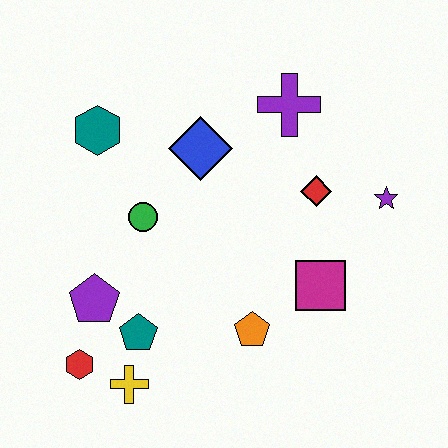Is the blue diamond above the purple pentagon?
Yes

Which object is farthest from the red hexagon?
The purple star is farthest from the red hexagon.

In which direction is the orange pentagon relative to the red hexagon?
The orange pentagon is to the right of the red hexagon.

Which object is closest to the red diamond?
The purple star is closest to the red diamond.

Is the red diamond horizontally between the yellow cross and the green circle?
No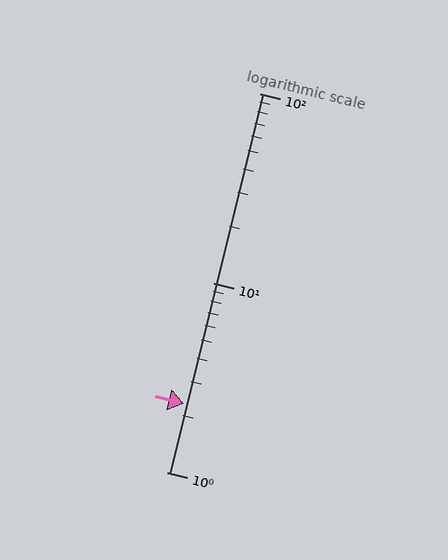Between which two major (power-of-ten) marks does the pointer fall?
The pointer is between 1 and 10.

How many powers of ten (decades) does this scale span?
The scale spans 2 decades, from 1 to 100.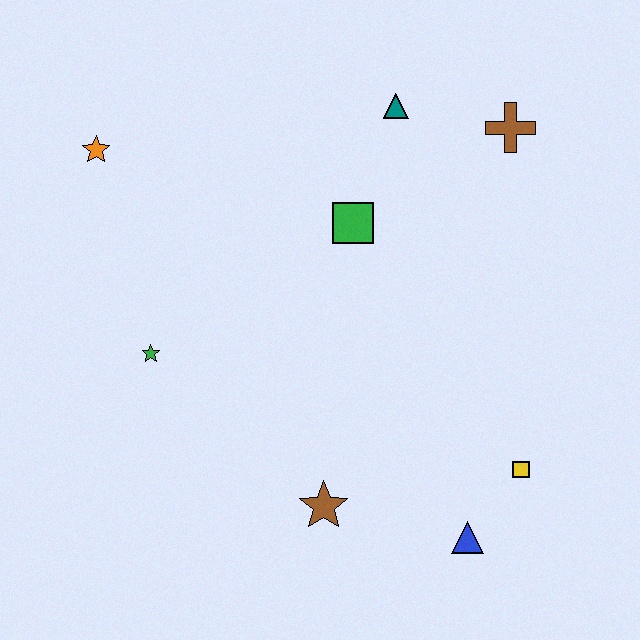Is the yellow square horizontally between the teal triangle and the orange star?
No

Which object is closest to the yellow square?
The blue triangle is closest to the yellow square.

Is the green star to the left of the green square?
Yes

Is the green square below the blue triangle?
No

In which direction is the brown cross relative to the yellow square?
The brown cross is above the yellow square.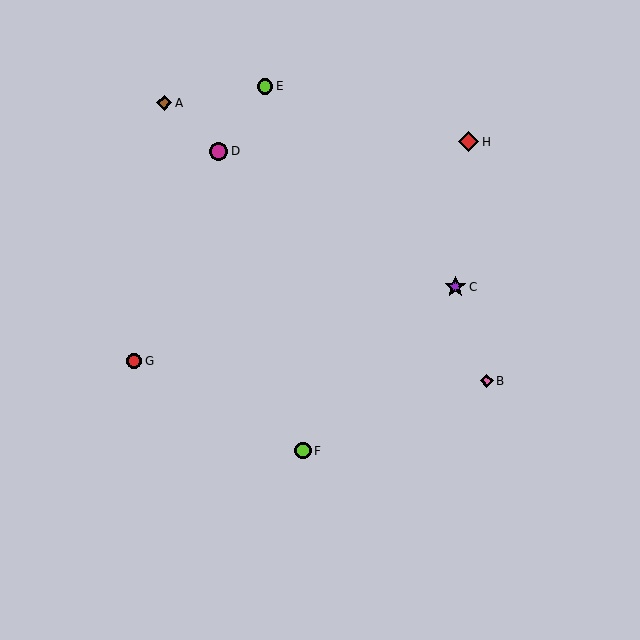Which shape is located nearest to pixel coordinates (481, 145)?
The red diamond (labeled H) at (468, 142) is nearest to that location.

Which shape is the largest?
The red diamond (labeled H) is the largest.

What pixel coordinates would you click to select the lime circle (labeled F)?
Click at (303, 451) to select the lime circle F.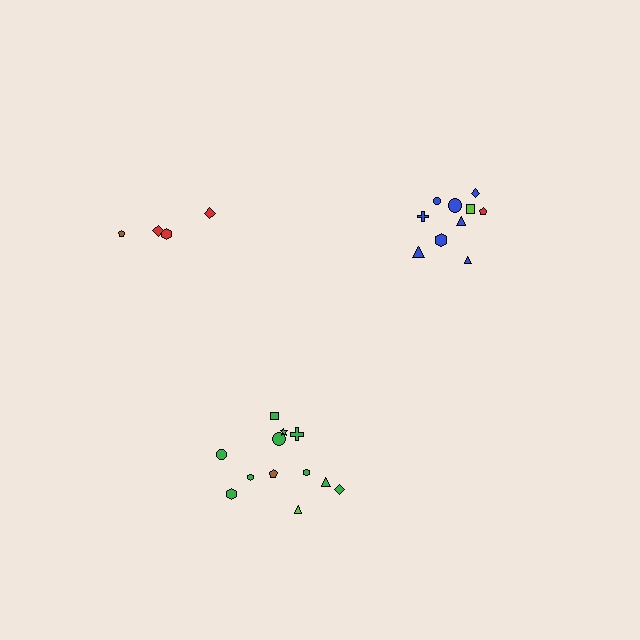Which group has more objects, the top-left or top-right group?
The top-right group.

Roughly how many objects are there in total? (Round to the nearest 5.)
Roughly 25 objects in total.